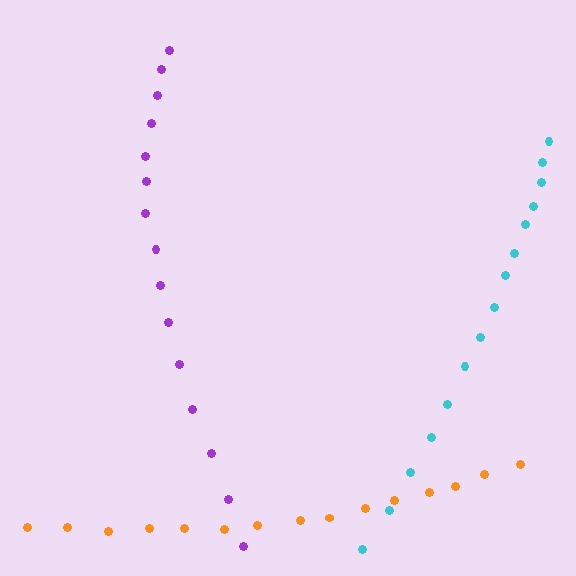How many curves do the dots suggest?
There are 3 distinct paths.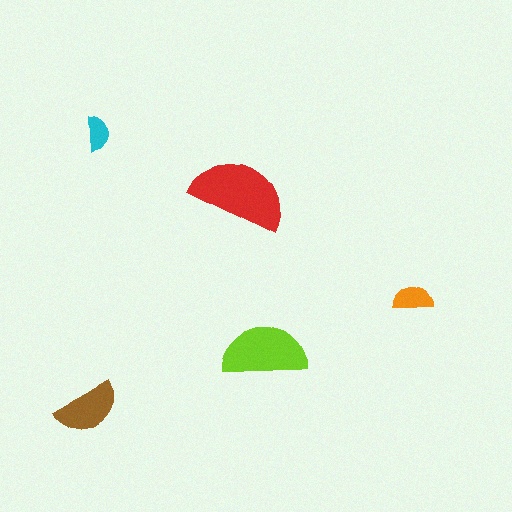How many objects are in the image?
There are 5 objects in the image.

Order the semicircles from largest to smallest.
the red one, the lime one, the brown one, the orange one, the cyan one.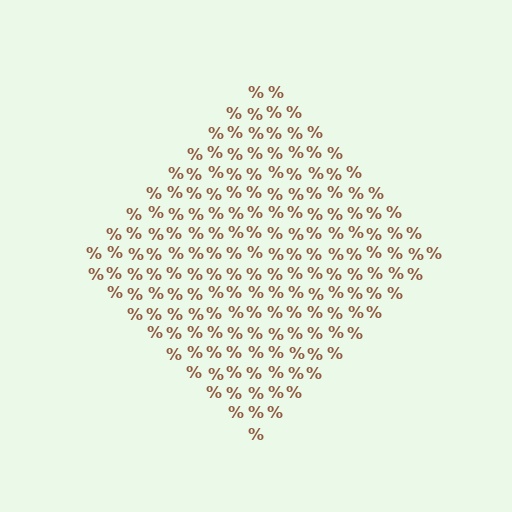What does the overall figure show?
The overall figure shows a diamond.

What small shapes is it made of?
It is made of small percent signs.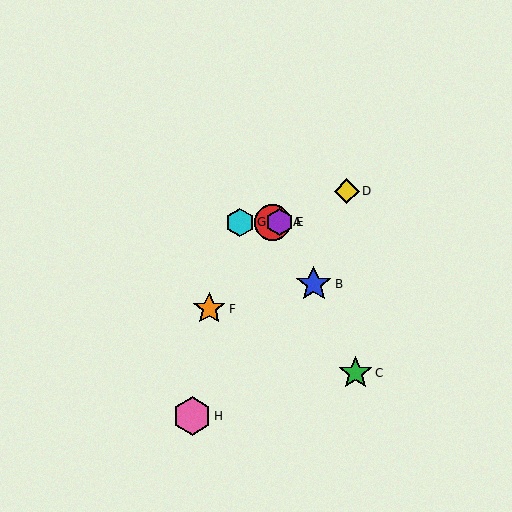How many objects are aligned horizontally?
3 objects (A, E, G) are aligned horizontally.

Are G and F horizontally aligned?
No, G is at y≈222 and F is at y≈309.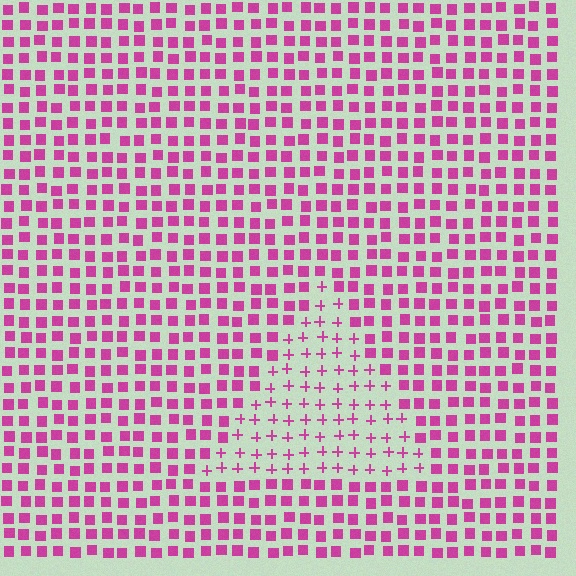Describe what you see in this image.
The image is filled with small magenta elements arranged in a uniform grid. A triangle-shaped region contains plus signs, while the surrounding area contains squares. The boundary is defined purely by the change in element shape.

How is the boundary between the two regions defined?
The boundary is defined by a change in element shape: plus signs inside vs. squares outside. All elements share the same color and spacing.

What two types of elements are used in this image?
The image uses plus signs inside the triangle region and squares outside it.